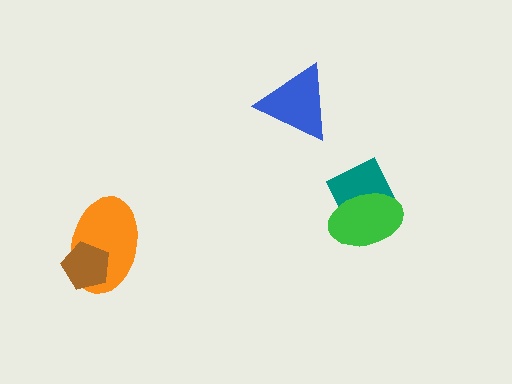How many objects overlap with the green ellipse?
1 object overlaps with the green ellipse.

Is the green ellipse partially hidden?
No, no other shape covers it.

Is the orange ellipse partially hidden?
Yes, it is partially covered by another shape.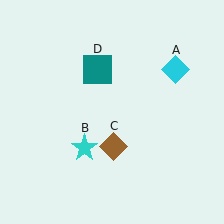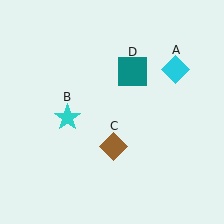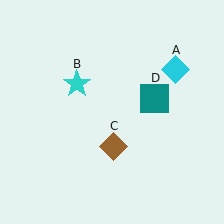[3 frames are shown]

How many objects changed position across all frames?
2 objects changed position: cyan star (object B), teal square (object D).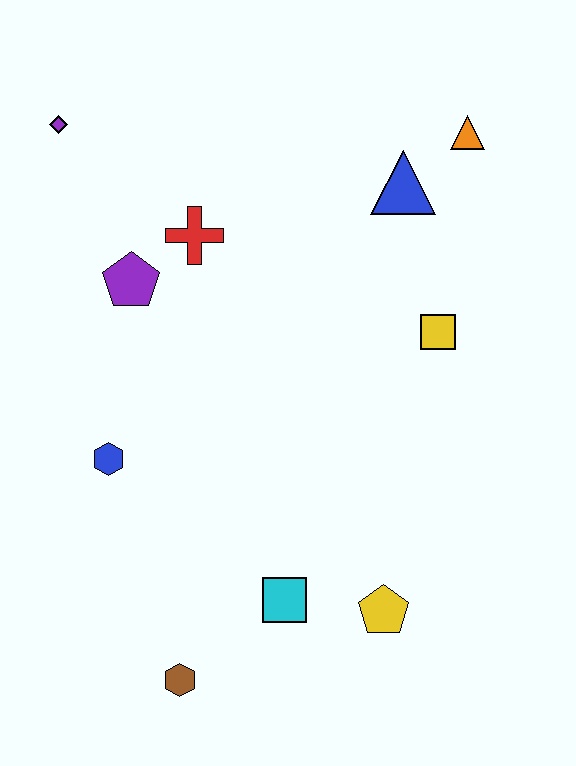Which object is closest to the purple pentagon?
The red cross is closest to the purple pentagon.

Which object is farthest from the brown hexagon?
The orange triangle is farthest from the brown hexagon.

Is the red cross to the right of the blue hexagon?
Yes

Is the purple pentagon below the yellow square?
No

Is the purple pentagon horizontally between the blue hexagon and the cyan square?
Yes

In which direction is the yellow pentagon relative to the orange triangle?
The yellow pentagon is below the orange triangle.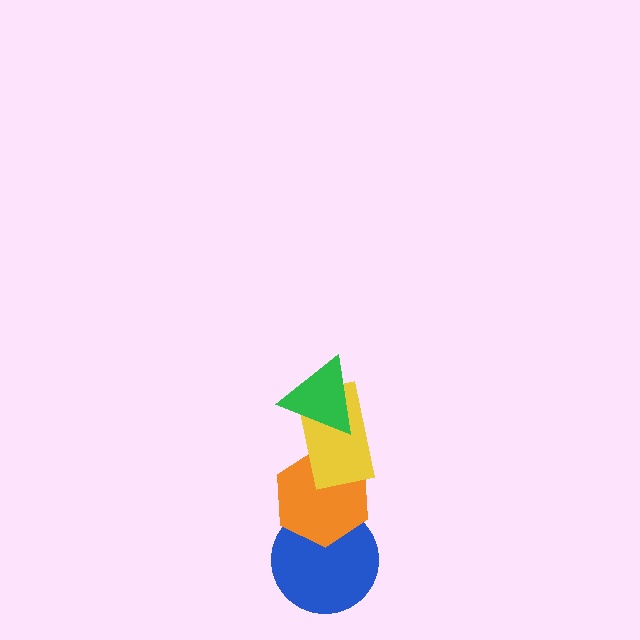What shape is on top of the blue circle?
The orange hexagon is on top of the blue circle.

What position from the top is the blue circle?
The blue circle is 4th from the top.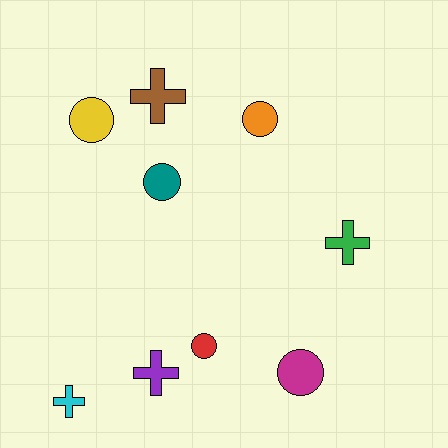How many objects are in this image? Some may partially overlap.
There are 9 objects.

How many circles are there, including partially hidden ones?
There are 5 circles.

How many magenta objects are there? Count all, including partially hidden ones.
There is 1 magenta object.